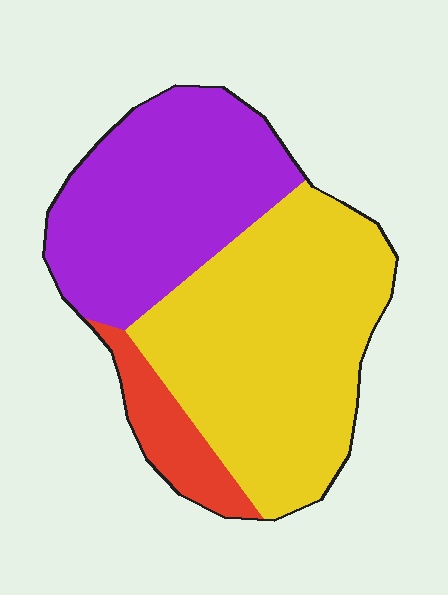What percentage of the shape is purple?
Purple takes up about three eighths (3/8) of the shape.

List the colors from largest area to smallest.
From largest to smallest: yellow, purple, red.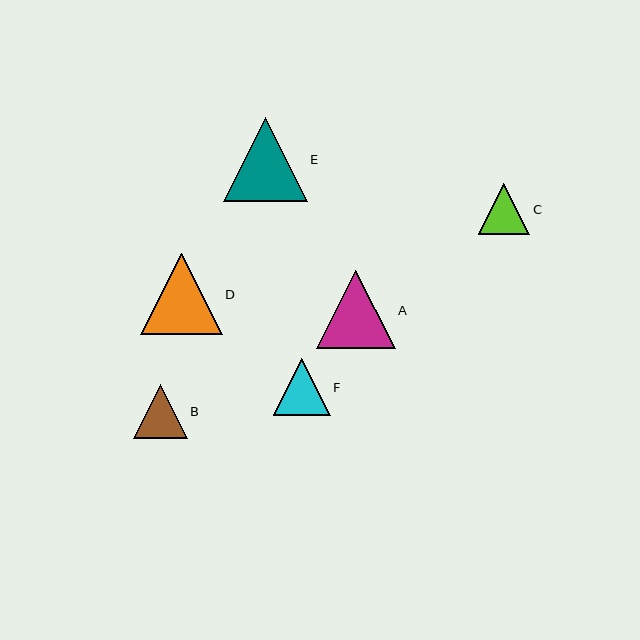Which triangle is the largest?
Triangle E is the largest with a size of approximately 83 pixels.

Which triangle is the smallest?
Triangle C is the smallest with a size of approximately 52 pixels.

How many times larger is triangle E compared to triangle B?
Triangle E is approximately 1.6 times the size of triangle B.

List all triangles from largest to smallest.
From largest to smallest: E, D, A, F, B, C.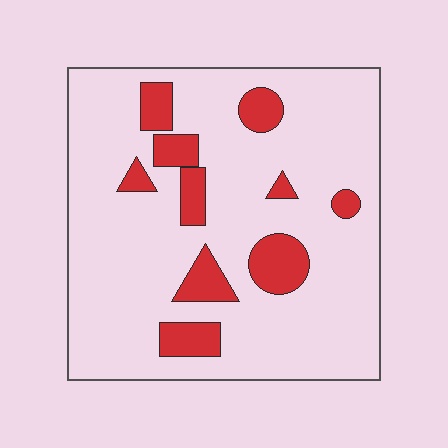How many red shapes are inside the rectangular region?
10.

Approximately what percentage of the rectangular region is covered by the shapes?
Approximately 15%.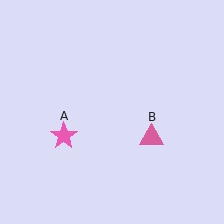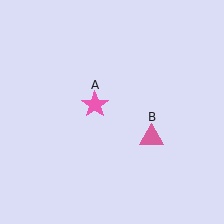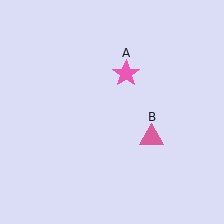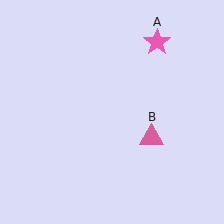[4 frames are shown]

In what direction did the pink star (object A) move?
The pink star (object A) moved up and to the right.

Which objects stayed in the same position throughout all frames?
Pink triangle (object B) remained stationary.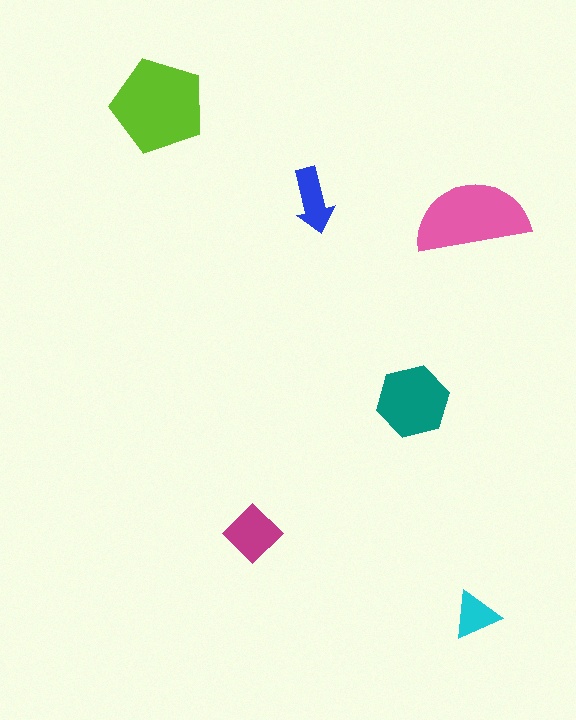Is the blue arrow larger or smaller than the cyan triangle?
Larger.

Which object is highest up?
The lime pentagon is topmost.